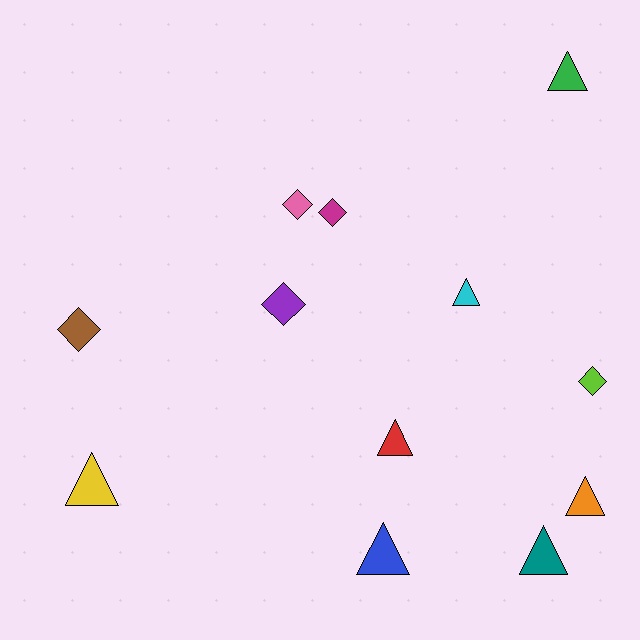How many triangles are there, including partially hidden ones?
There are 7 triangles.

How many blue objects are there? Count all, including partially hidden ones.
There is 1 blue object.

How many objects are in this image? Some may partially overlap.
There are 12 objects.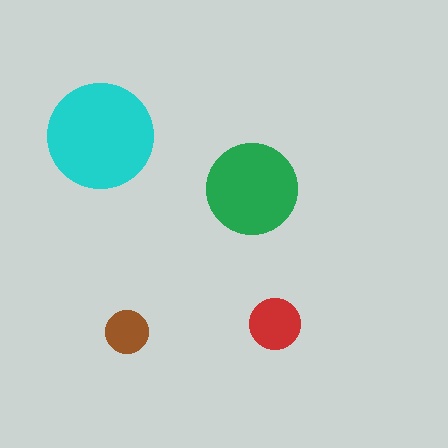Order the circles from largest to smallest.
the cyan one, the green one, the red one, the brown one.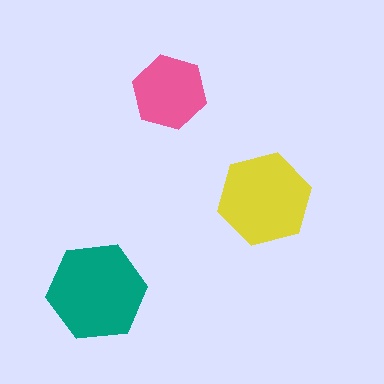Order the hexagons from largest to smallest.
the teal one, the yellow one, the pink one.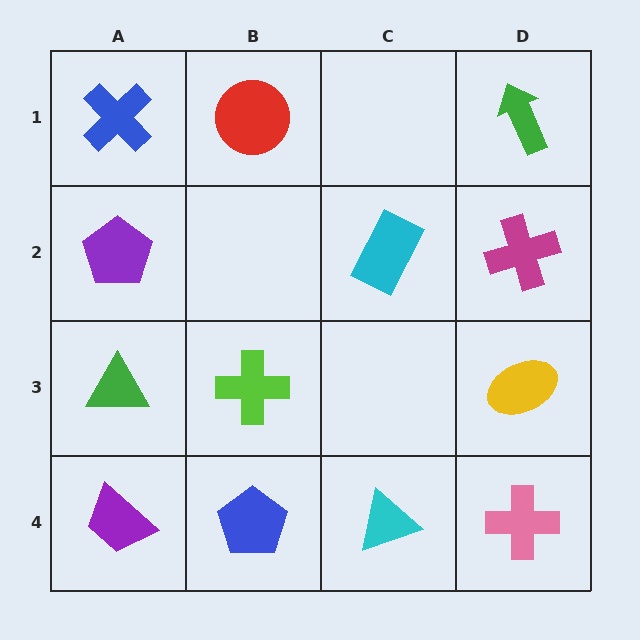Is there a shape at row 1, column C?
No, that cell is empty.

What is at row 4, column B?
A blue pentagon.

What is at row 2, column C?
A cyan rectangle.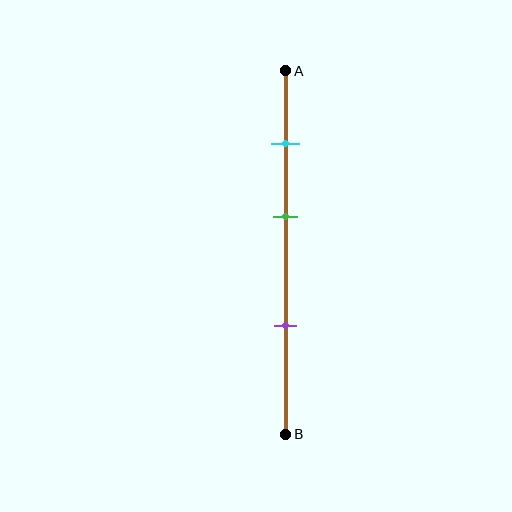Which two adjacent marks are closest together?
The cyan and green marks are the closest adjacent pair.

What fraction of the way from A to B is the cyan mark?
The cyan mark is approximately 20% (0.2) of the way from A to B.